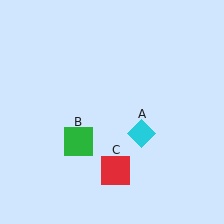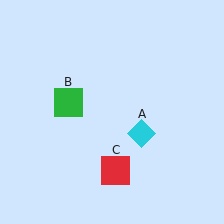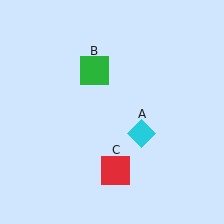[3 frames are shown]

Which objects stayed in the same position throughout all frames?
Cyan diamond (object A) and red square (object C) remained stationary.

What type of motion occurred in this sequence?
The green square (object B) rotated clockwise around the center of the scene.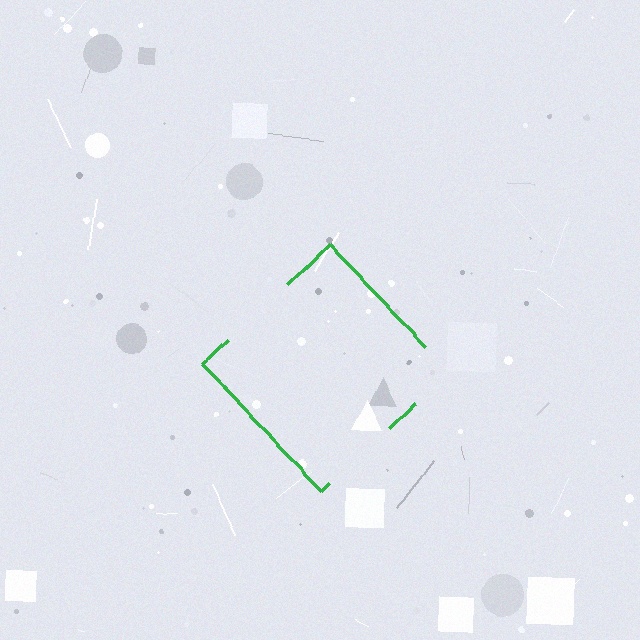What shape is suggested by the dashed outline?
The dashed outline suggests a diamond.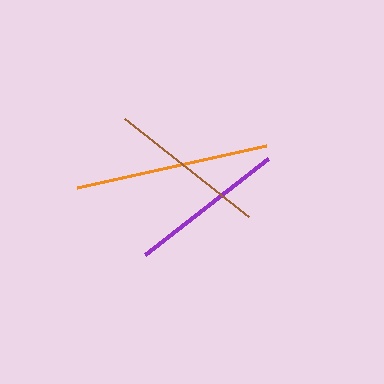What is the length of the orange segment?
The orange segment is approximately 193 pixels long.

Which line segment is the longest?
The orange line is the longest at approximately 193 pixels.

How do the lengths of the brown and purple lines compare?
The brown and purple lines are approximately the same length.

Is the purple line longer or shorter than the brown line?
The brown line is longer than the purple line.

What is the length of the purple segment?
The purple segment is approximately 156 pixels long.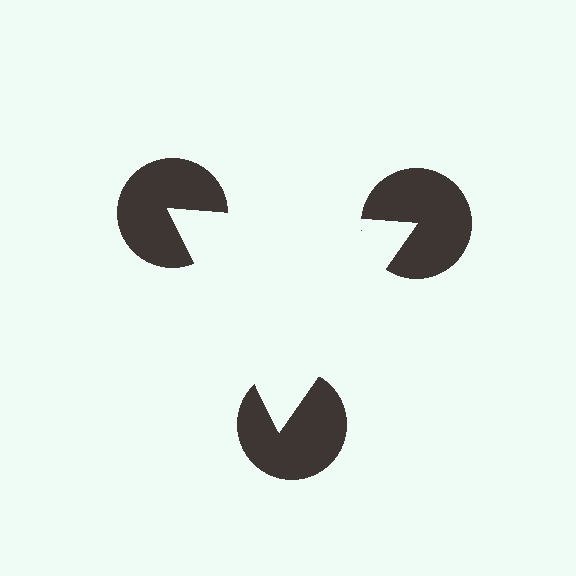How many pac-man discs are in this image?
There are 3 — one at each vertex of the illusory triangle.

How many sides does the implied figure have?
3 sides.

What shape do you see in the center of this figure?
An illusory triangle — its edges are inferred from the aligned wedge cuts in the pac-man discs, not physically drawn.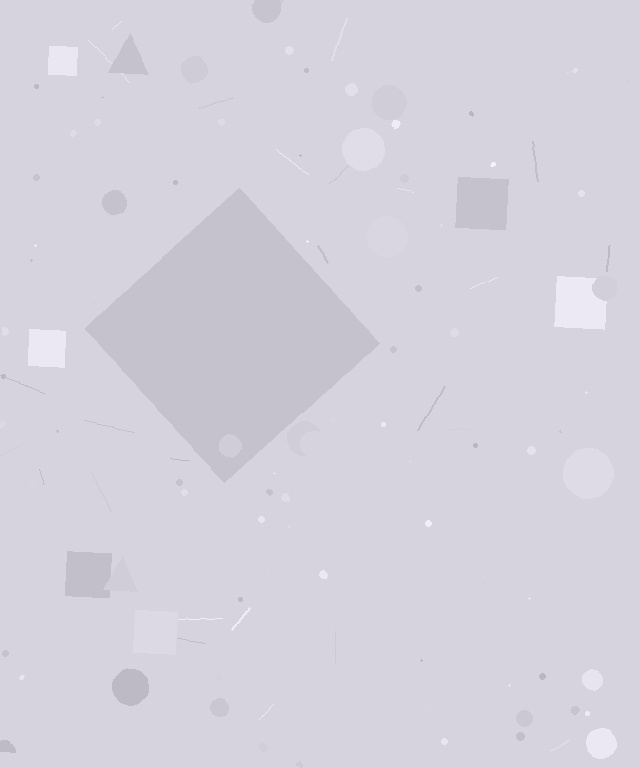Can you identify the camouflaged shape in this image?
The camouflaged shape is a diamond.